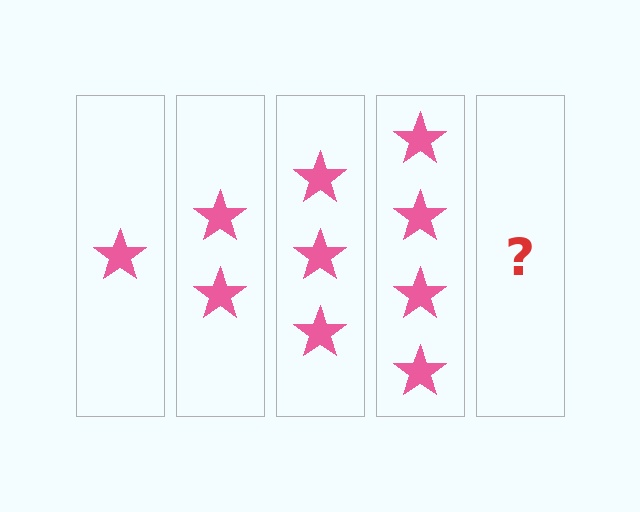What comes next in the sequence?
The next element should be 5 stars.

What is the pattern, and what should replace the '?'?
The pattern is that each step adds one more star. The '?' should be 5 stars.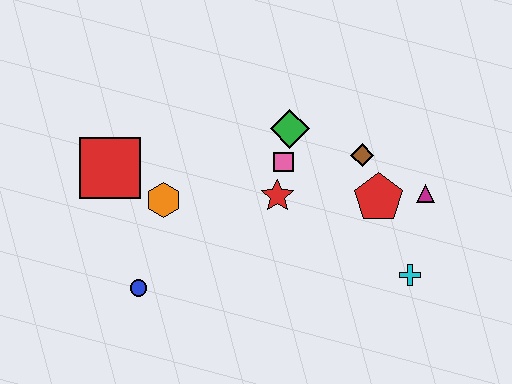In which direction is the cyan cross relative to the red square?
The cyan cross is to the right of the red square.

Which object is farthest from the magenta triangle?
The red square is farthest from the magenta triangle.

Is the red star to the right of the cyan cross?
No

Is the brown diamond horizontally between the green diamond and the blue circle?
No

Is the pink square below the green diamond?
Yes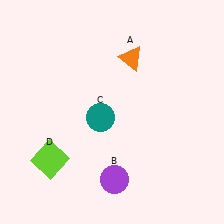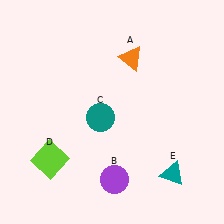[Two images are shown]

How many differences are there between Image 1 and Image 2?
There is 1 difference between the two images.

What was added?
A teal triangle (E) was added in Image 2.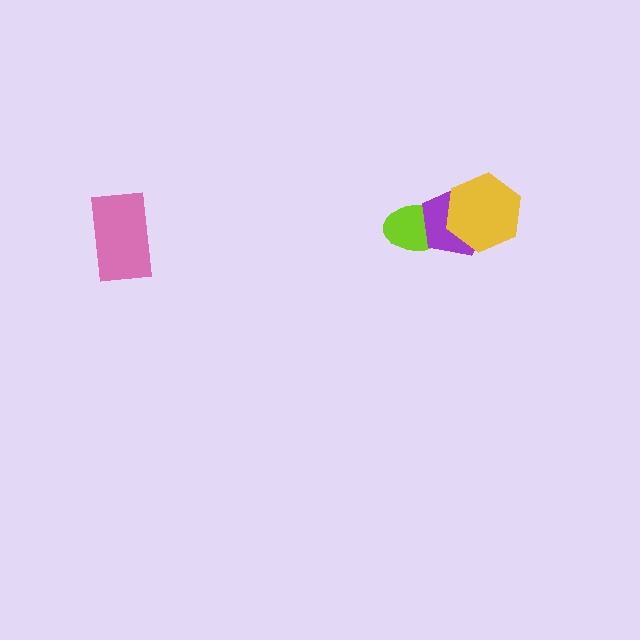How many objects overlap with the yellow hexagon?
2 objects overlap with the yellow hexagon.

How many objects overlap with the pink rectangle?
0 objects overlap with the pink rectangle.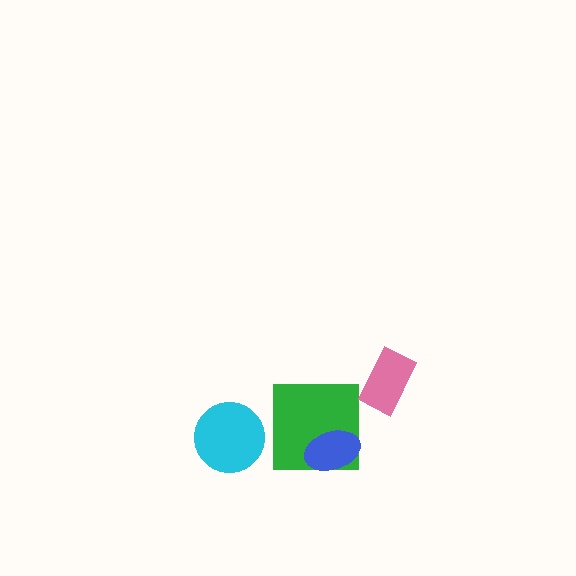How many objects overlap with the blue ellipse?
1 object overlaps with the blue ellipse.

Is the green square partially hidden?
Yes, it is partially covered by another shape.